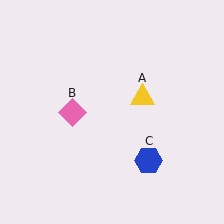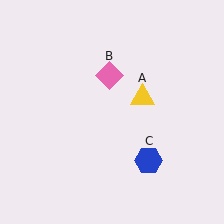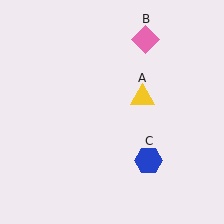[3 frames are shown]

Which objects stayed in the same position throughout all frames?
Yellow triangle (object A) and blue hexagon (object C) remained stationary.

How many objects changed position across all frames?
1 object changed position: pink diamond (object B).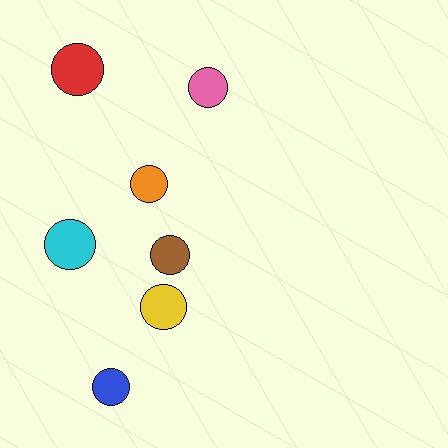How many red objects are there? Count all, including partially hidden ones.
There is 1 red object.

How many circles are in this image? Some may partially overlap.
There are 7 circles.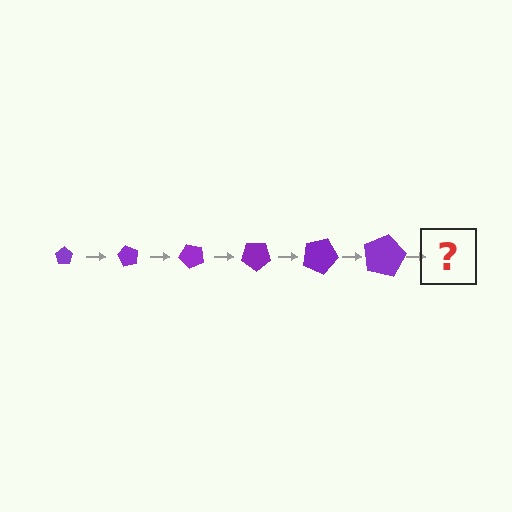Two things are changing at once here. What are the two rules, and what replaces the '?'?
The two rules are that the pentagon grows larger each step and it rotates 60 degrees each step. The '?' should be a pentagon, larger than the previous one and rotated 360 degrees from the start.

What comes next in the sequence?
The next element should be a pentagon, larger than the previous one and rotated 360 degrees from the start.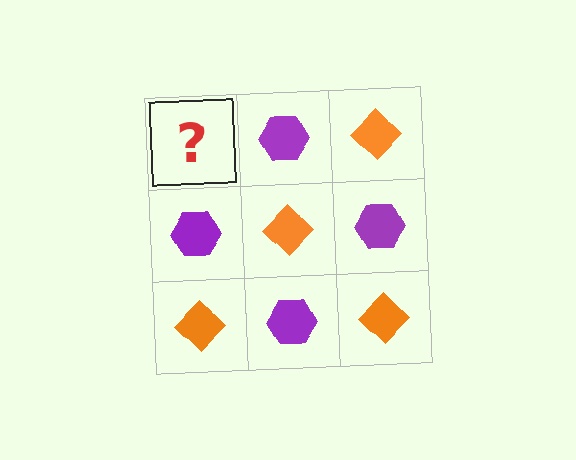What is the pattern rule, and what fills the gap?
The rule is that it alternates orange diamond and purple hexagon in a checkerboard pattern. The gap should be filled with an orange diamond.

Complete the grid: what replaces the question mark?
The question mark should be replaced with an orange diamond.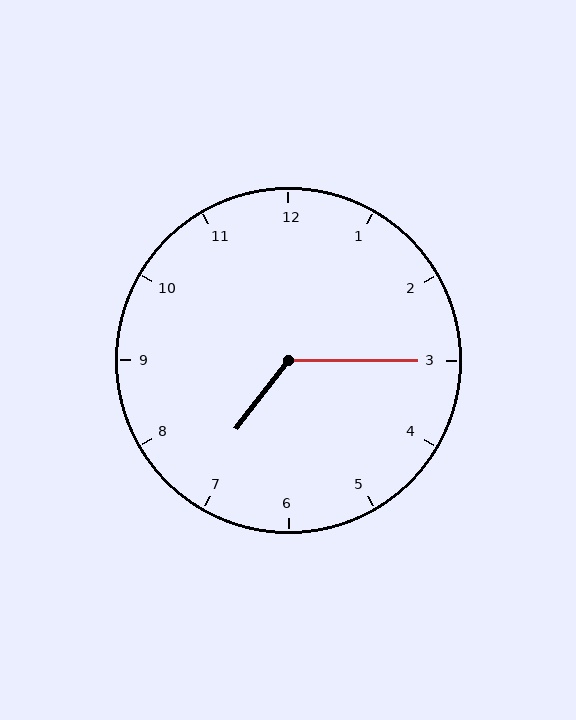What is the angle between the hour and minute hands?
Approximately 128 degrees.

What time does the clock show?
7:15.